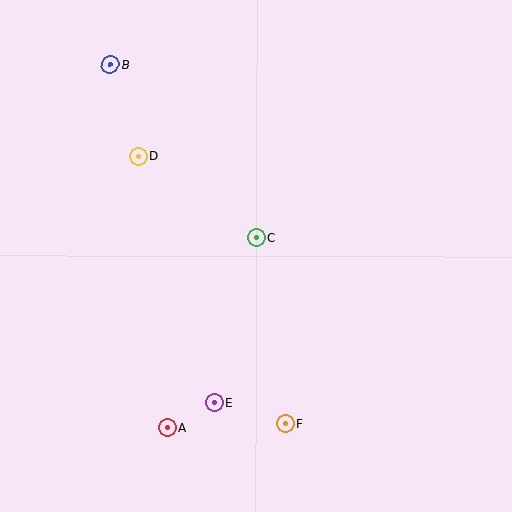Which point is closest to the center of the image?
Point C at (256, 238) is closest to the center.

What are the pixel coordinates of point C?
Point C is at (256, 238).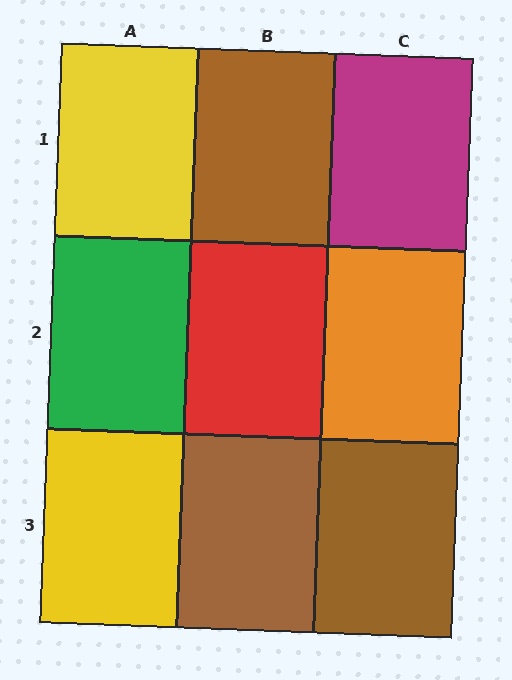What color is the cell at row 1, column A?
Yellow.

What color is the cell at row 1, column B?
Brown.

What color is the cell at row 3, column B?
Brown.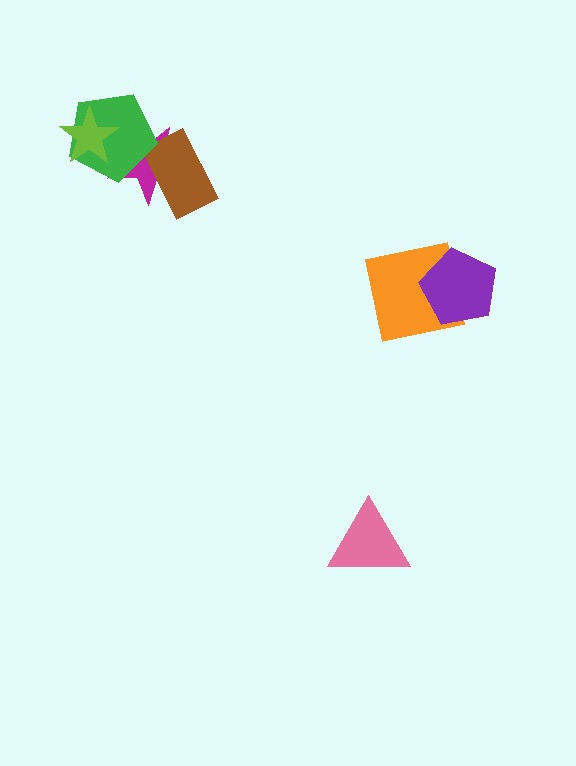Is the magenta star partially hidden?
Yes, it is partially covered by another shape.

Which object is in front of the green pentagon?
The lime star is in front of the green pentagon.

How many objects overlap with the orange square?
1 object overlaps with the orange square.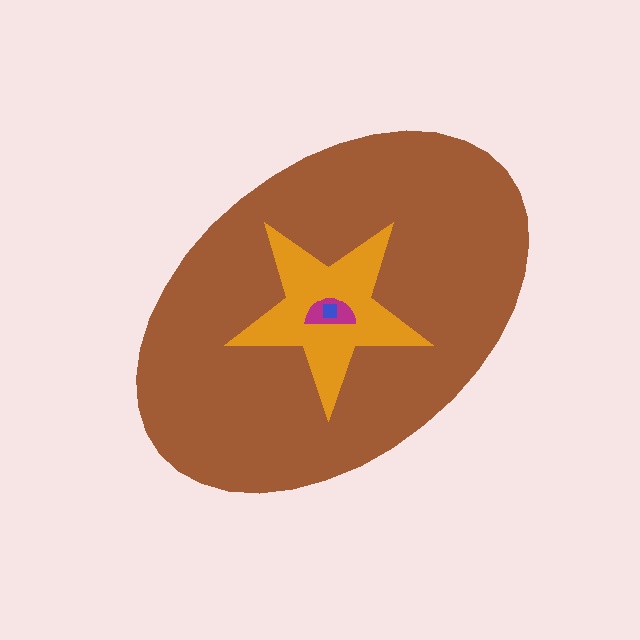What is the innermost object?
The blue square.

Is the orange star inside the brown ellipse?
Yes.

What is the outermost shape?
The brown ellipse.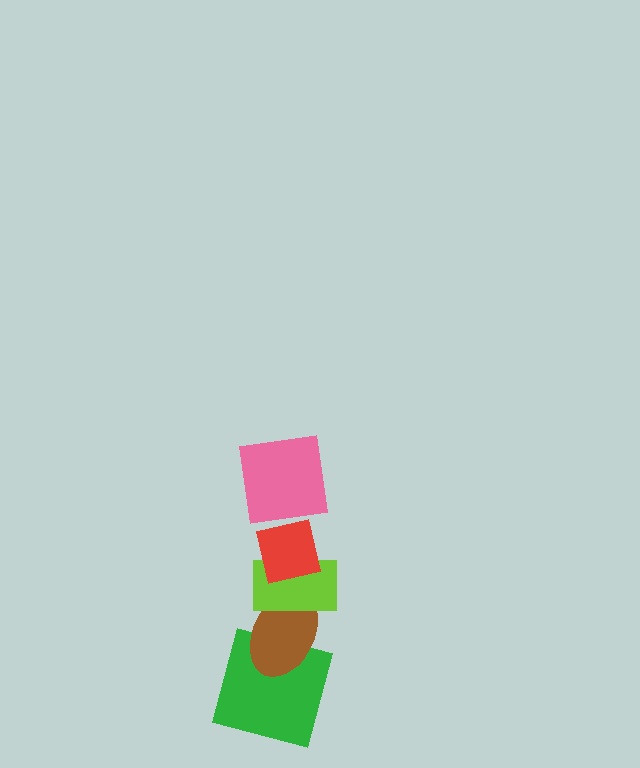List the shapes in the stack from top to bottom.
From top to bottom: the pink square, the red square, the lime rectangle, the brown ellipse, the green square.